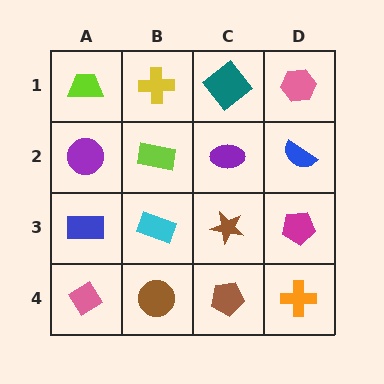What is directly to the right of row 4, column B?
A brown pentagon.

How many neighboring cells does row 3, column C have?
4.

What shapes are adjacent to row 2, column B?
A yellow cross (row 1, column B), a cyan rectangle (row 3, column B), a purple circle (row 2, column A), a purple ellipse (row 2, column C).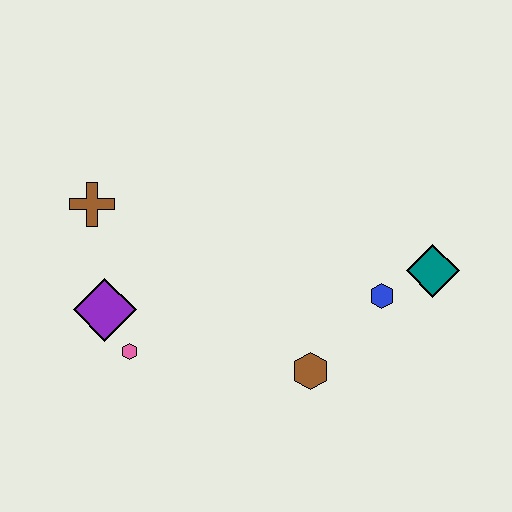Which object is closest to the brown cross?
The purple diamond is closest to the brown cross.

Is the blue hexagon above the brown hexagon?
Yes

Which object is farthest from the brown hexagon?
The brown cross is farthest from the brown hexagon.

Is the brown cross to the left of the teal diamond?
Yes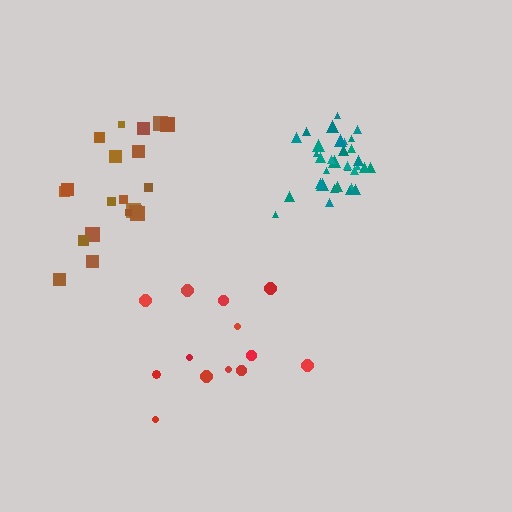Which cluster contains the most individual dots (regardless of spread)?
Teal (33).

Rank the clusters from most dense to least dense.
teal, brown, red.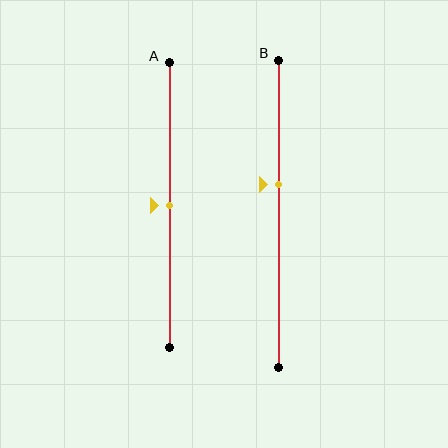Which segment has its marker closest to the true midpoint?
Segment A has its marker closest to the true midpoint.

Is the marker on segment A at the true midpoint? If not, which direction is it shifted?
Yes, the marker on segment A is at the true midpoint.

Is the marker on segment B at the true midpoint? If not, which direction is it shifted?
No, the marker on segment B is shifted upward by about 9% of the segment length.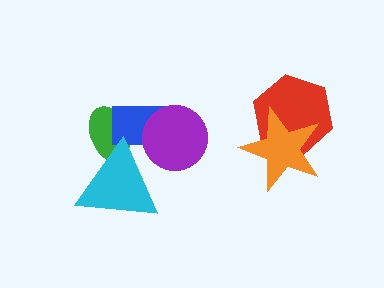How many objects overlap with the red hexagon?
1 object overlaps with the red hexagon.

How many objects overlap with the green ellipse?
2 objects overlap with the green ellipse.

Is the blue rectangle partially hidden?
Yes, it is partially covered by another shape.